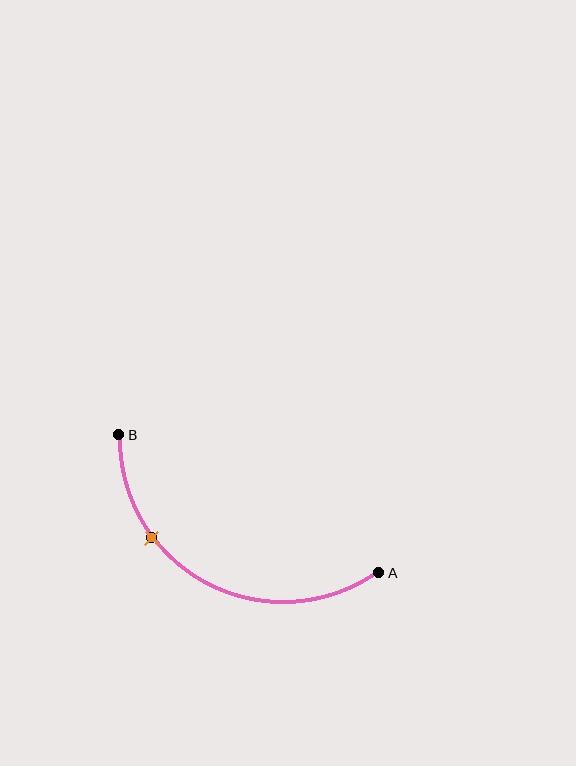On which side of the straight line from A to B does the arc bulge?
The arc bulges below the straight line connecting A and B.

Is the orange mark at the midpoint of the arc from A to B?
No. The orange mark lies on the arc but is closer to endpoint B. The arc midpoint would be at the point on the curve equidistant along the arc from both A and B.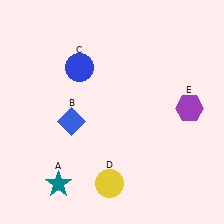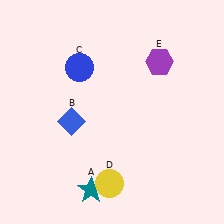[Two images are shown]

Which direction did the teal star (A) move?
The teal star (A) moved right.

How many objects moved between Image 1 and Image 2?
2 objects moved between the two images.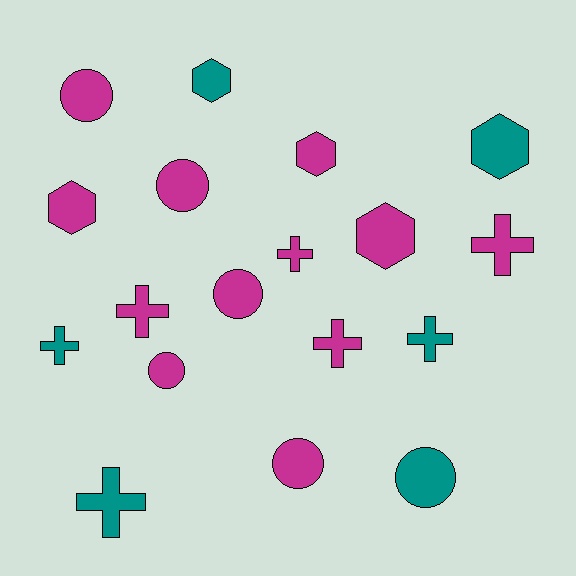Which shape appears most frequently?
Cross, with 7 objects.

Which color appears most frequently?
Magenta, with 12 objects.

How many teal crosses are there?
There are 3 teal crosses.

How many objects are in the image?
There are 18 objects.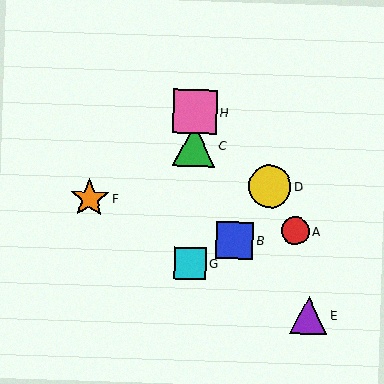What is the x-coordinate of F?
Object F is at x≈90.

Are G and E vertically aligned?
No, G is at x≈190 and E is at x≈308.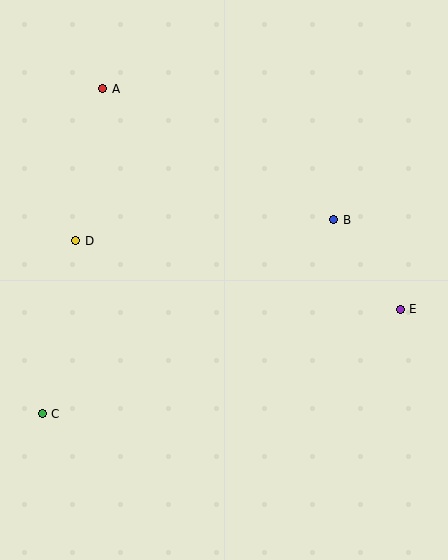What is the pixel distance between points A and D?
The distance between A and D is 154 pixels.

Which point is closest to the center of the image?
Point B at (334, 220) is closest to the center.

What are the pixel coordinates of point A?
Point A is at (103, 89).